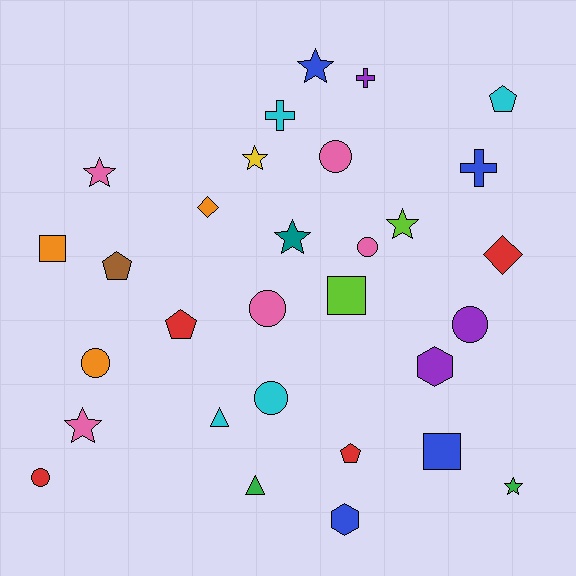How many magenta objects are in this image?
There are no magenta objects.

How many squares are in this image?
There are 3 squares.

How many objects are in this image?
There are 30 objects.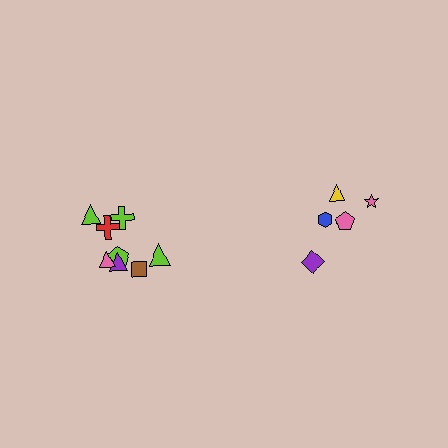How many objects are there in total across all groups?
There are 13 objects.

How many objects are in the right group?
There are 5 objects.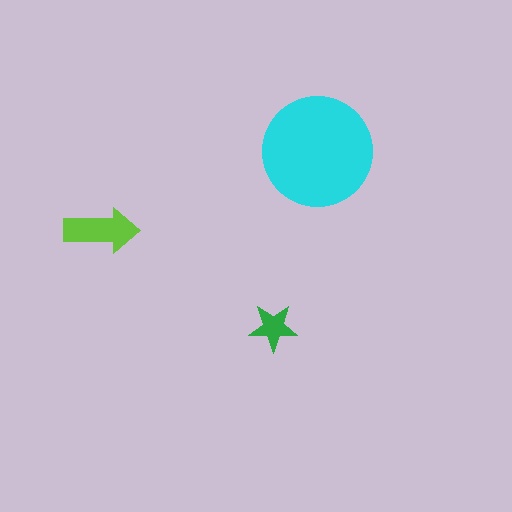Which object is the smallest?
The green star.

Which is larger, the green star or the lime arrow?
The lime arrow.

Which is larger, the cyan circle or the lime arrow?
The cyan circle.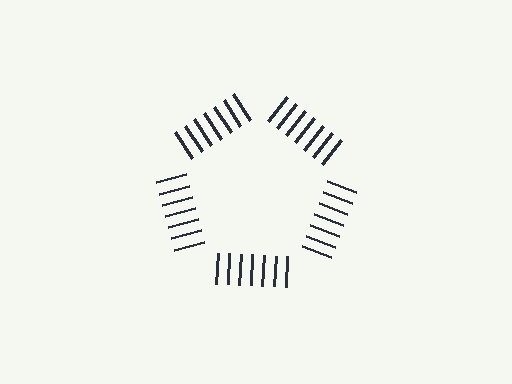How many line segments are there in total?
35 — 7 along each of the 5 edges.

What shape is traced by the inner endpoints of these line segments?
An illusory pentagon — the line segments terminate on its edges but no continuous stroke is drawn.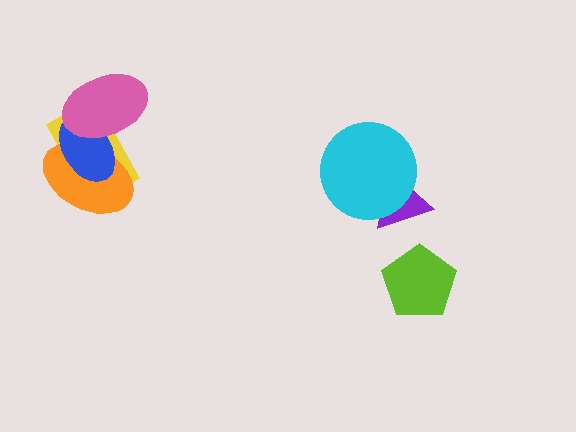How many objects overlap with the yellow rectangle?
3 objects overlap with the yellow rectangle.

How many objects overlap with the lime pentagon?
0 objects overlap with the lime pentagon.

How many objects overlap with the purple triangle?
1 object overlaps with the purple triangle.